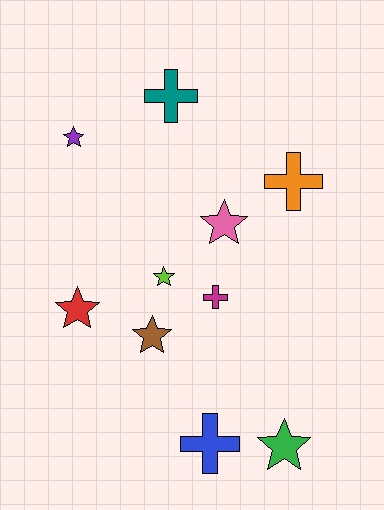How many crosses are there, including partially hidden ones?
There are 4 crosses.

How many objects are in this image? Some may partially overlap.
There are 10 objects.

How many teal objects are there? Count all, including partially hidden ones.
There is 1 teal object.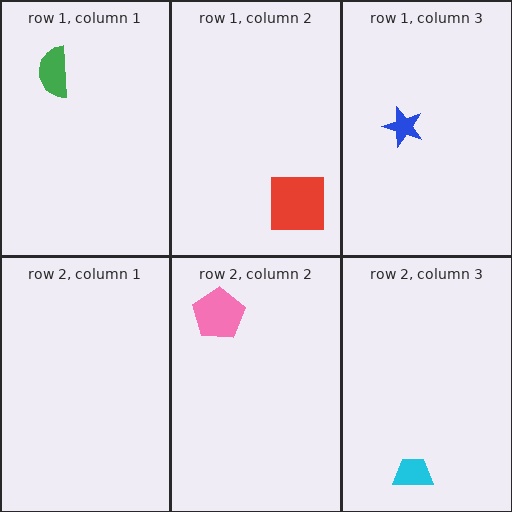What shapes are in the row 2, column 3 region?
The cyan trapezoid.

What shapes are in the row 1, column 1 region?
The green semicircle.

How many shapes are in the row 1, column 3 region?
1.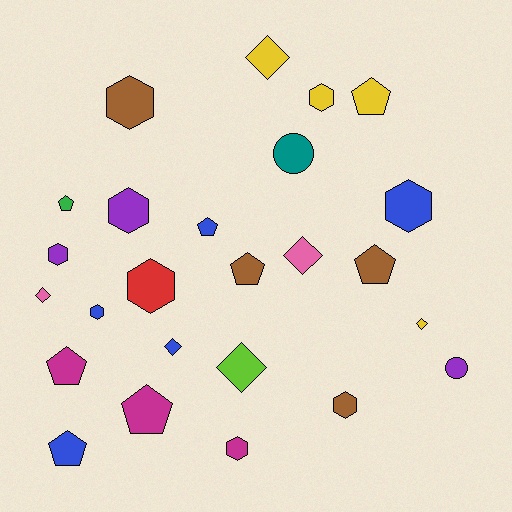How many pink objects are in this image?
There are 2 pink objects.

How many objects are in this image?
There are 25 objects.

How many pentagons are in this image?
There are 8 pentagons.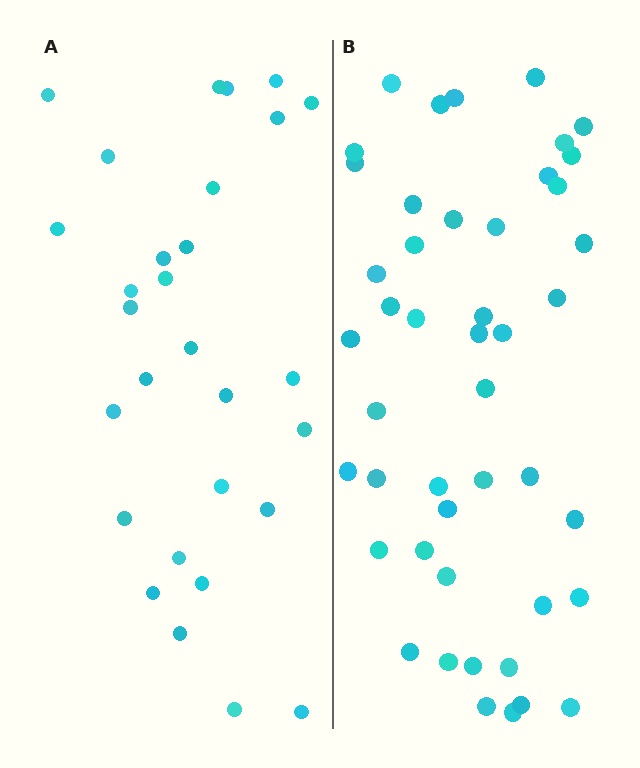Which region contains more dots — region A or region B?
Region B (the right region) has more dots.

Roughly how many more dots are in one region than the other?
Region B has approximately 15 more dots than region A.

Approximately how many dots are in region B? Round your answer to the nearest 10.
About 50 dots. (The exact count is 46, which rounds to 50.)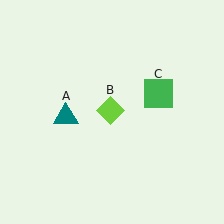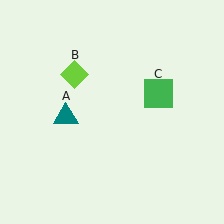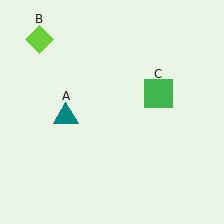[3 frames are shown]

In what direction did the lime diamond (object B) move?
The lime diamond (object B) moved up and to the left.